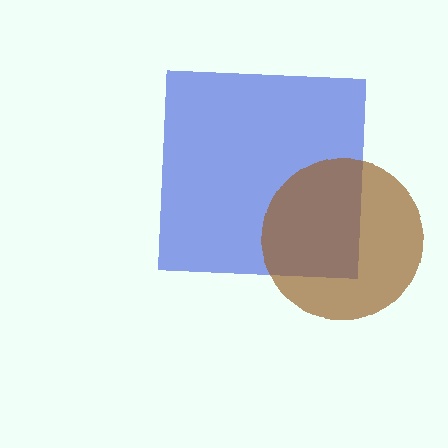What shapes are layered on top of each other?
The layered shapes are: a blue square, a brown circle.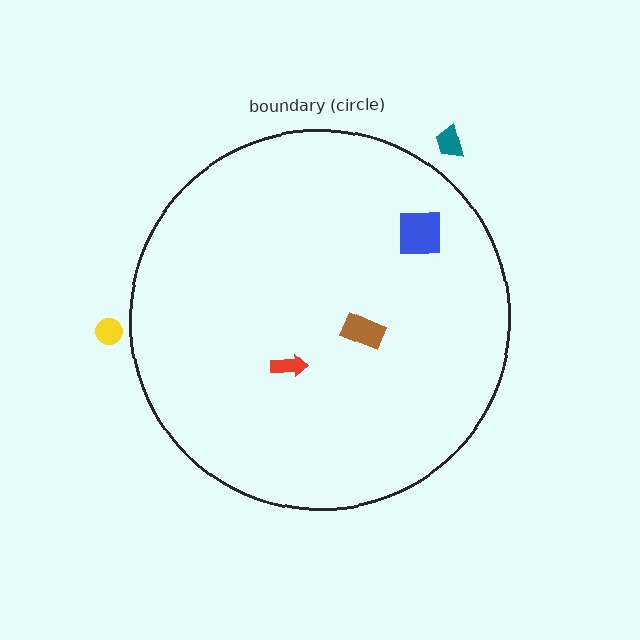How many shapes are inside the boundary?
3 inside, 2 outside.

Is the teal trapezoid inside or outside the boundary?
Outside.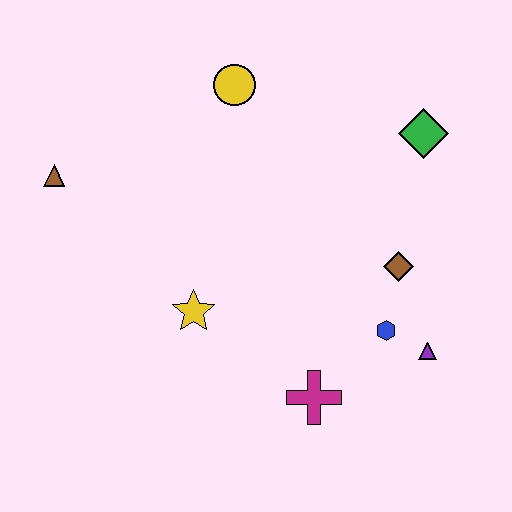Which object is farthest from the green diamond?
The brown triangle is farthest from the green diamond.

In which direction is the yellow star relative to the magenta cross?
The yellow star is to the left of the magenta cross.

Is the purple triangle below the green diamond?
Yes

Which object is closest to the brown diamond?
The blue hexagon is closest to the brown diamond.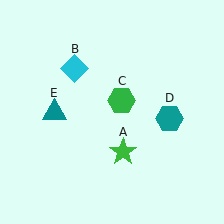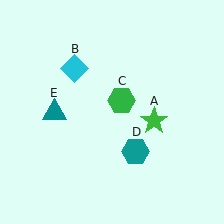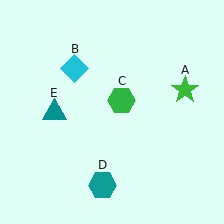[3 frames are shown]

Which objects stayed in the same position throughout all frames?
Cyan diamond (object B) and green hexagon (object C) and teal triangle (object E) remained stationary.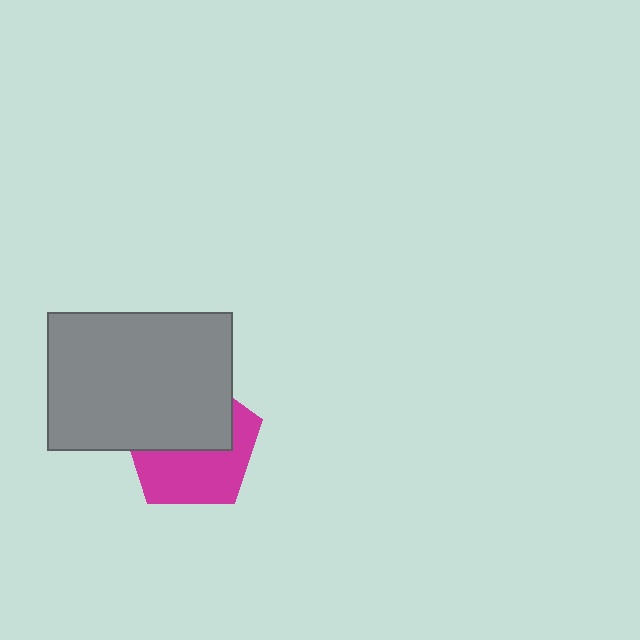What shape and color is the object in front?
The object in front is a gray rectangle.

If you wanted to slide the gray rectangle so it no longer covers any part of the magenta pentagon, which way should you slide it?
Slide it up — that is the most direct way to separate the two shapes.